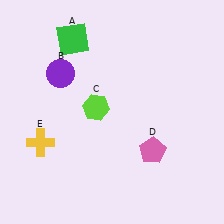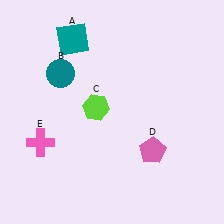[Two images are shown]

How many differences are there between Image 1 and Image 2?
There are 3 differences between the two images.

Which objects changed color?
A changed from green to teal. B changed from purple to teal. E changed from yellow to pink.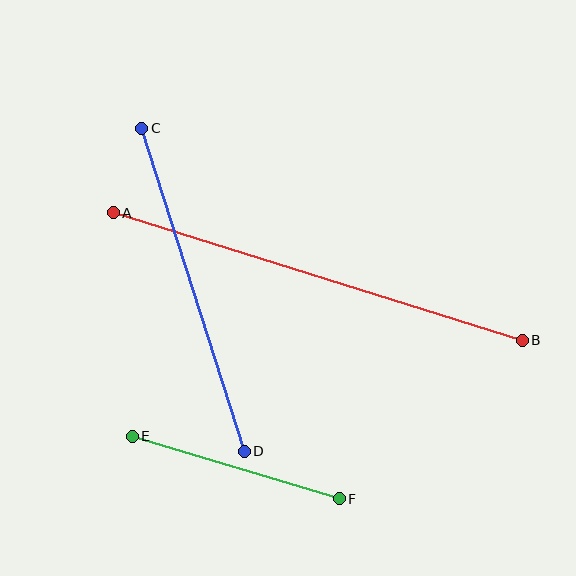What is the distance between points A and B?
The distance is approximately 428 pixels.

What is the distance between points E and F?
The distance is approximately 216 pixels.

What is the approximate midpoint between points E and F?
The midpoint is at approximately (236, 467) pixels.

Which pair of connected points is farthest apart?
Points A and B are farthest apart.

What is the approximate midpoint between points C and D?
The midpoint is at approximately (193, 290) pixels.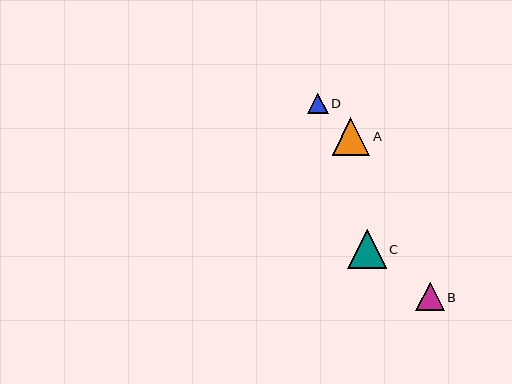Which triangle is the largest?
Triangle C is the largest with a size of approximately 39 pixels.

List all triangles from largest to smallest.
From largest to smallest: C, A, B, D.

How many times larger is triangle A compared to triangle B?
Triangle A is approximately 1.3 times the size of triangle B.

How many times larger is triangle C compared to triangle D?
Triangle C is approximately 1.9 times the size of triangle D.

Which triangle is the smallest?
Triangle D is the smallest with a size of approximately 20 pixels.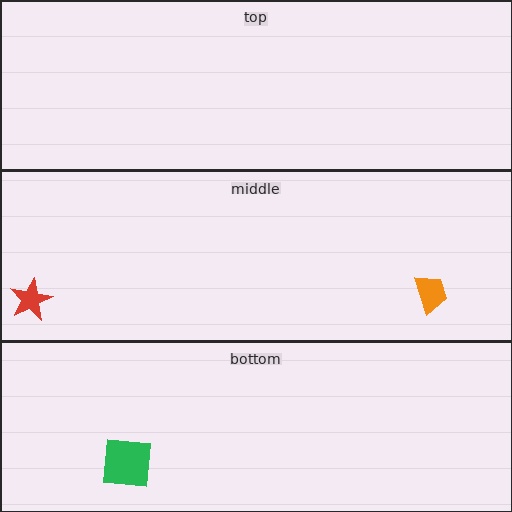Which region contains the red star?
The middle region.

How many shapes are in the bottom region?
1.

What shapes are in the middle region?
The orange trapezoid, the red star.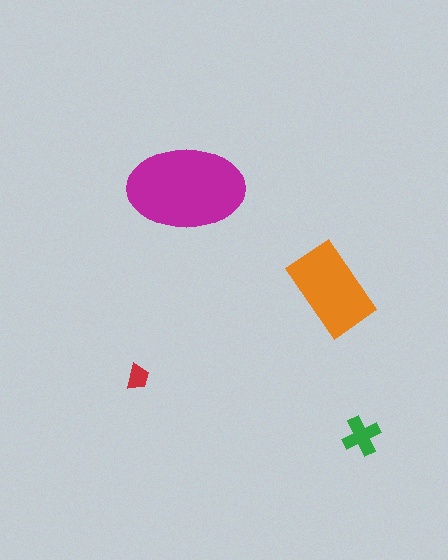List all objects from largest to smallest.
The magenta ellipse, the orange rectangle, the green cross, the red trapezoid.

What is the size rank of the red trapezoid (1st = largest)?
4th.